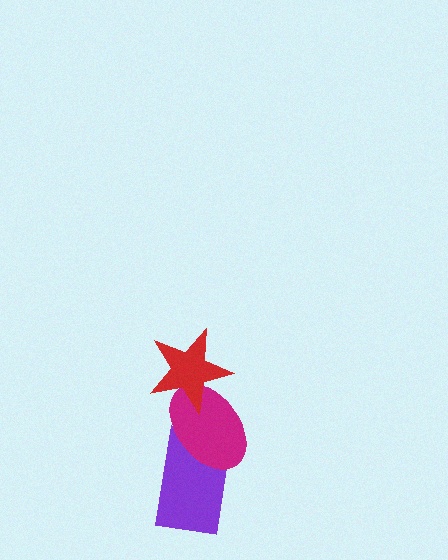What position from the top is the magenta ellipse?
The magenta ellipse is 2nd from the top.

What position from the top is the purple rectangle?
The purple rectangle is 3rd from the top.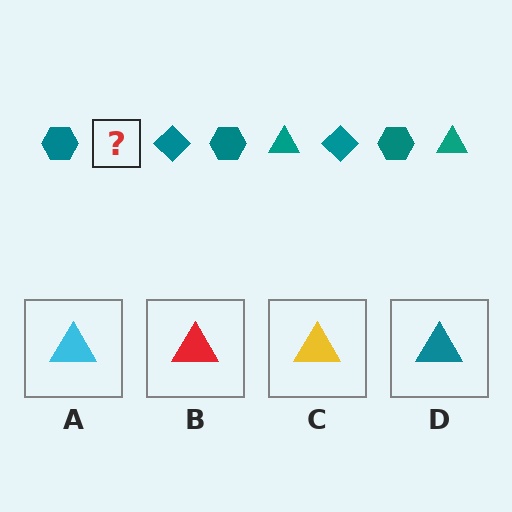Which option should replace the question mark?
Option D.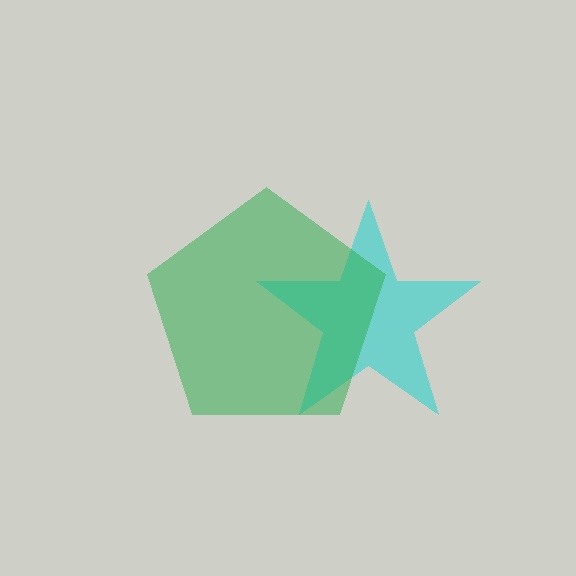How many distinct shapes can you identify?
There are 2 distinct shapes: a cyan star, a green pentagon.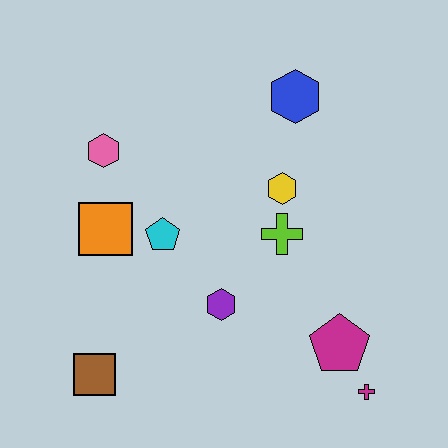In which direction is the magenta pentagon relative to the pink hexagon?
The magenta pentagon is to the right of the pink hexagon.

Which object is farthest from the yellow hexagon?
The brown square is farthest from the yellow hexagon.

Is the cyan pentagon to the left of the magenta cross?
Yes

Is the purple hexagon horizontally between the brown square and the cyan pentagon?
No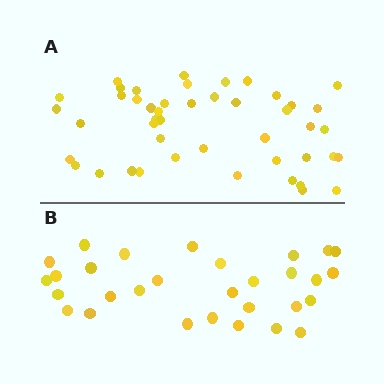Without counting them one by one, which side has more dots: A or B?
Region A (the top region) has more dots.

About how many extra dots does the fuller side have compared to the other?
Region A has approximately 15 more dots than region B.